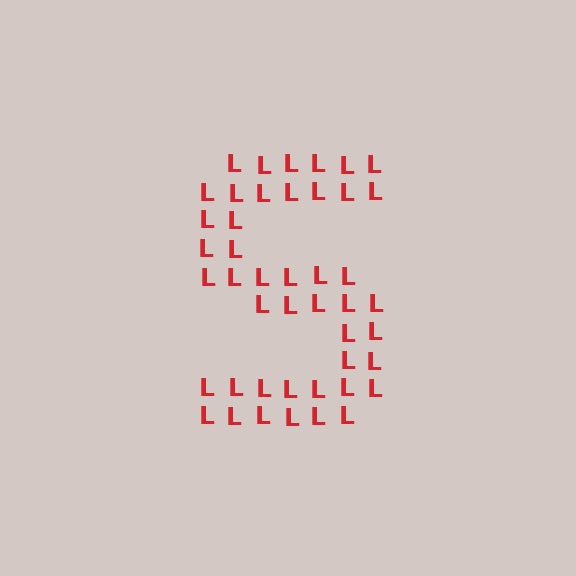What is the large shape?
The large shape is the letter S.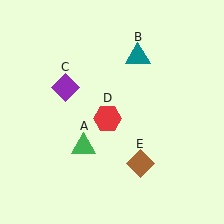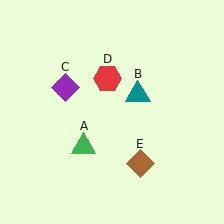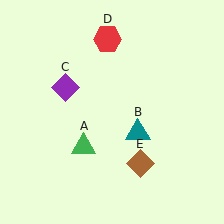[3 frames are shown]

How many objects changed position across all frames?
2 objects changed position: teal triangle (object B), red hexagon (object D).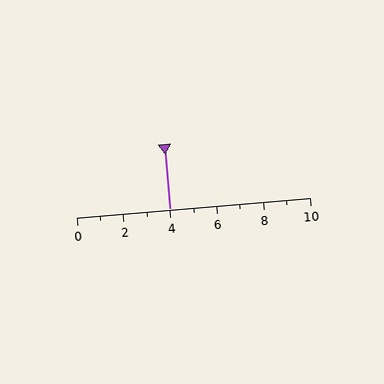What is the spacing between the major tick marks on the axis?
The major ticks are spaced 2 apart.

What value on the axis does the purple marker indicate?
The marker indicates approximately 4.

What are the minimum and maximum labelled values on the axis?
The axis runs from 0 to 10.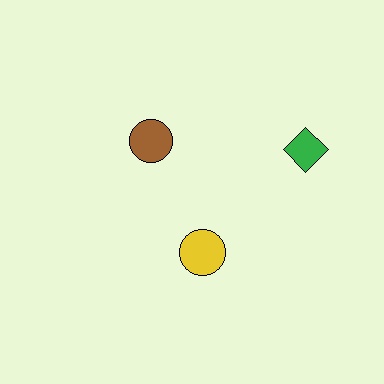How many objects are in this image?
There are 3 objects.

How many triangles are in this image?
There are no triangles.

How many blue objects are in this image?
There are no blue objects.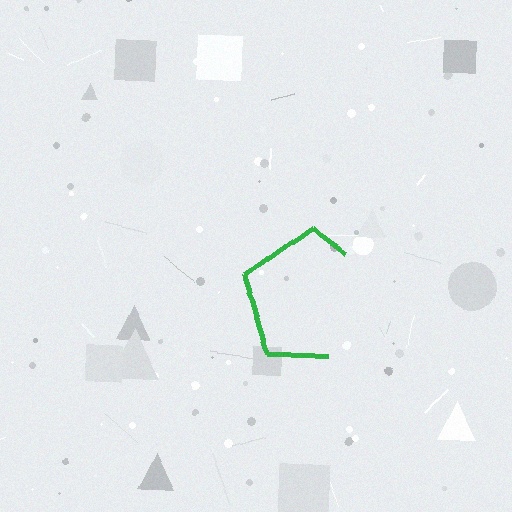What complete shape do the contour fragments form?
The contour fragments form a pentagon.